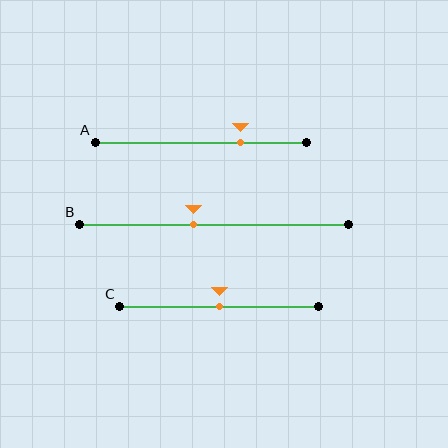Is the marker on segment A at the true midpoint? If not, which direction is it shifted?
No, the marker on segment A is shifted to the right by about 19% of the segment length.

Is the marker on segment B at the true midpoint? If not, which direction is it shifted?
No, the marker on segment B is shifted to the left by about 8% of the segment length.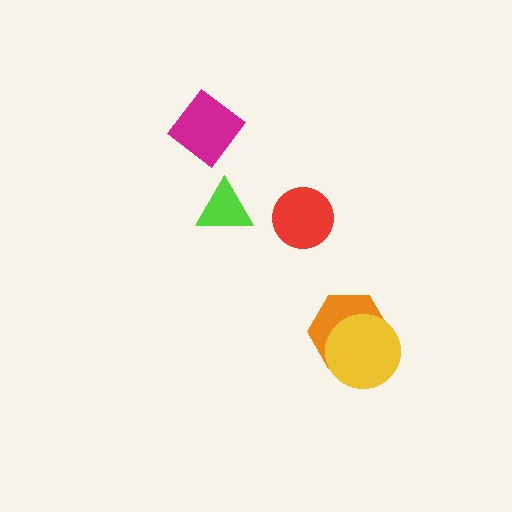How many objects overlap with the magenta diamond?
0 objects overlap with the magenta diamond.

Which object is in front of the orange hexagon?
The yellow circle is in front of the orange hexagon.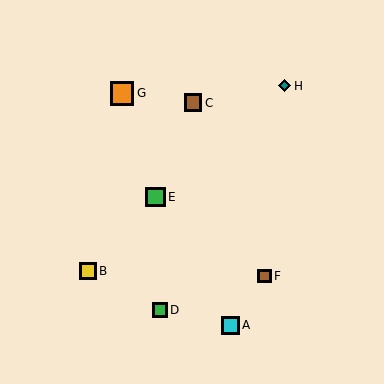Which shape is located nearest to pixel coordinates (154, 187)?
The green square (labeled E) at (156, 197) is nearest to that location.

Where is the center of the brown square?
The center of the brown square is at (264, 276).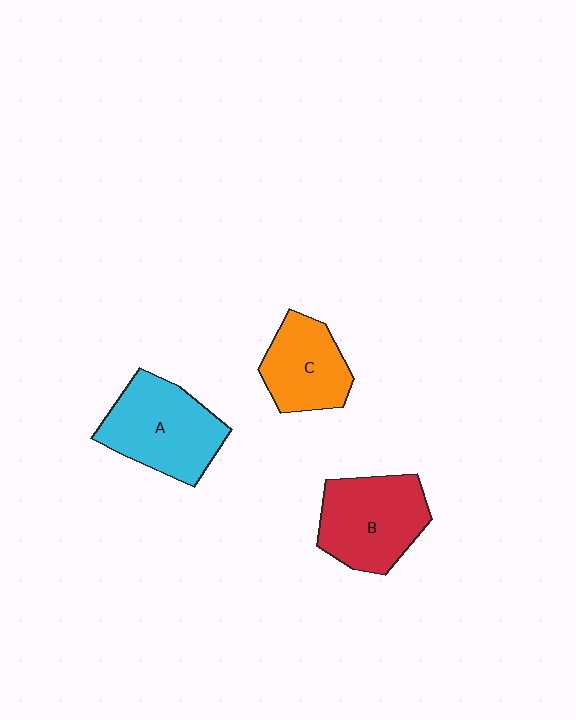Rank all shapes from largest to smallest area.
From largest to smallest: A (cyan), B (red), C (orange).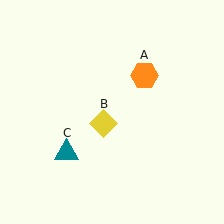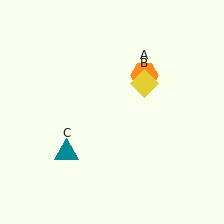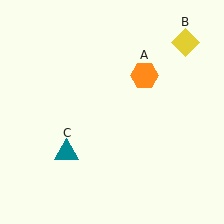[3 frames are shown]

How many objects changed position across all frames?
1 object changed position: yellow diamond (object B).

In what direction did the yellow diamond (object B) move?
The yellow diamond (object B) moved up and to the right.